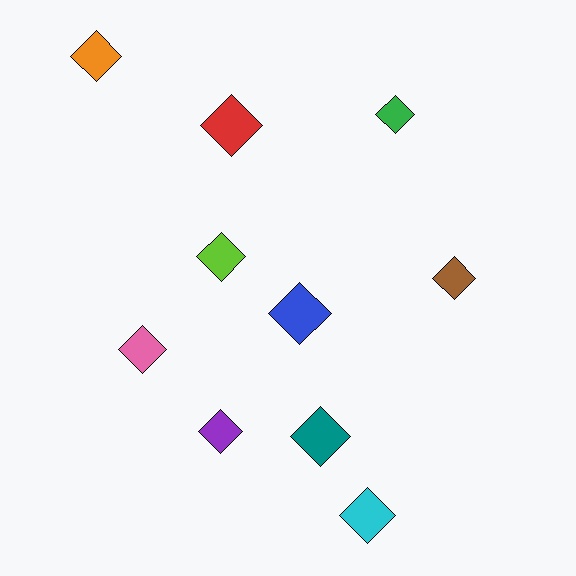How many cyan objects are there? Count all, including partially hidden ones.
There is 1 cyan object.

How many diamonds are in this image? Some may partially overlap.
There are 10 diamonds.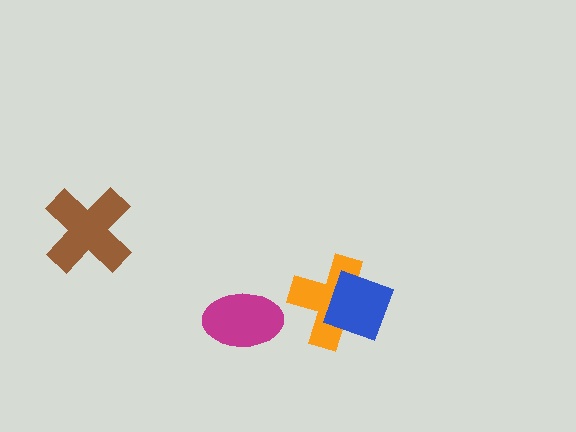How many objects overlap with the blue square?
1 object overlaps with the blue square.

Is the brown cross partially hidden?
No, no other shape covers it.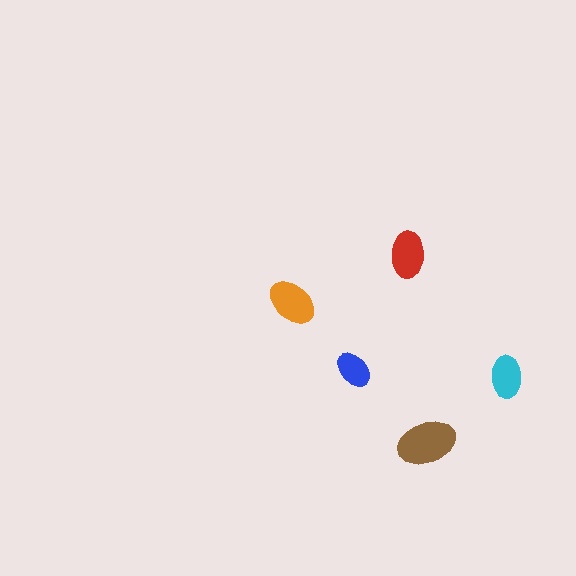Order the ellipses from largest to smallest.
the brown one, the orange one, the red one, the cyan one, the blue one.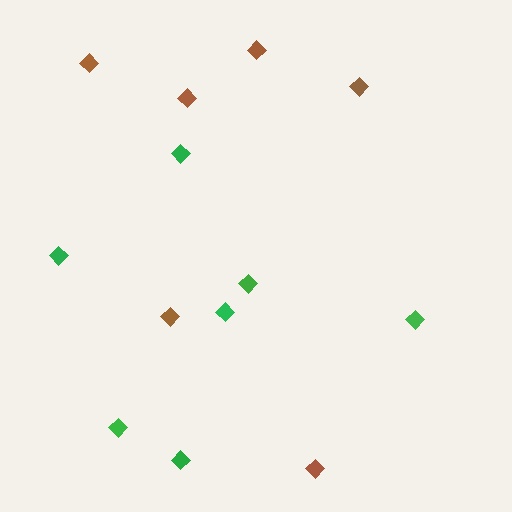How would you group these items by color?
There are 2 groups: one group of brown diamonds (6) and one group of green diamonds (7).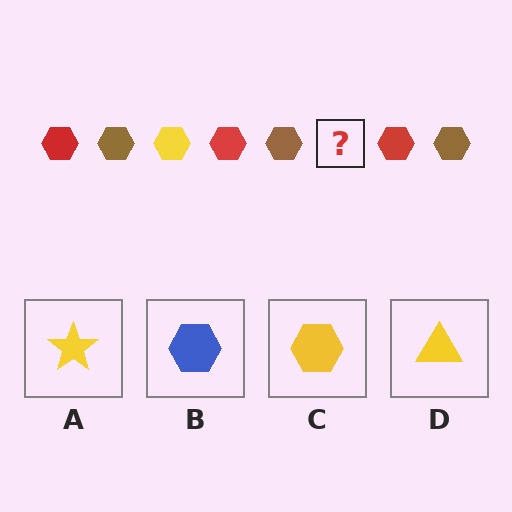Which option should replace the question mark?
Option C.